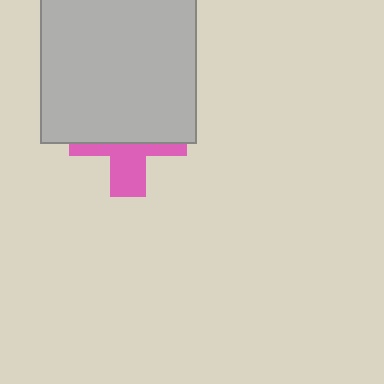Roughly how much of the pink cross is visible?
A small part of it is visible (roughly 41%).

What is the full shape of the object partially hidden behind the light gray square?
The partially hidden object is a pink cross.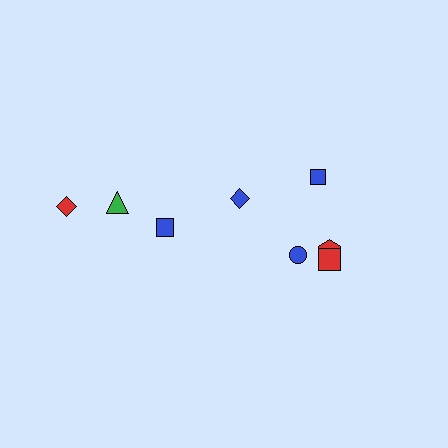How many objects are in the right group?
There are 5 objects.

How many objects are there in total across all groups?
There are 8 objects.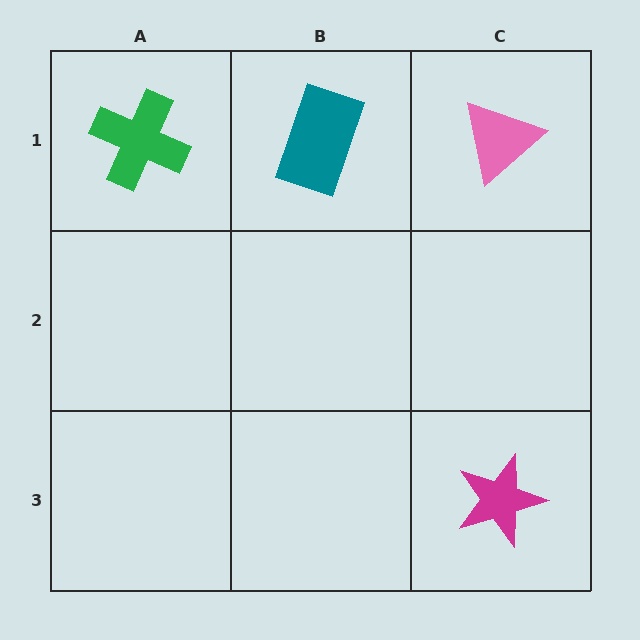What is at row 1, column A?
A green cross.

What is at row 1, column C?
A pink triangle.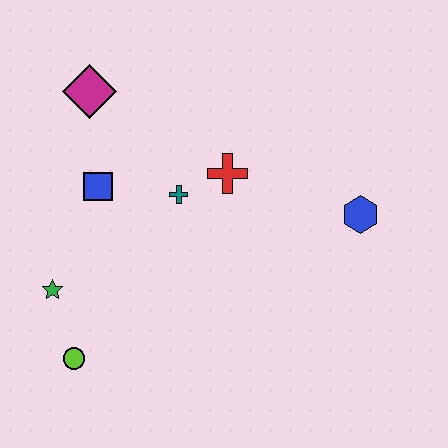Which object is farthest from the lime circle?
The blue hexagon is farthest from the lime circle.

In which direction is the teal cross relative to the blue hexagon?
The teal cross is to the left of the blue hexagon.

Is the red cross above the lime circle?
Yes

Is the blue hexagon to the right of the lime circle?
Yes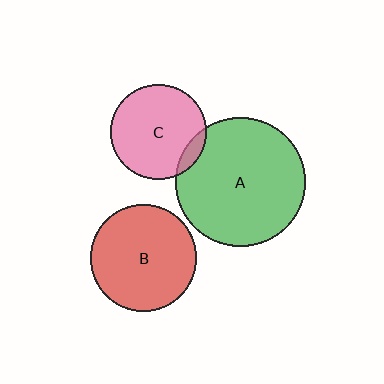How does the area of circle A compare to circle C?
Approximately 1.8 times.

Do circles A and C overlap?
Yes.